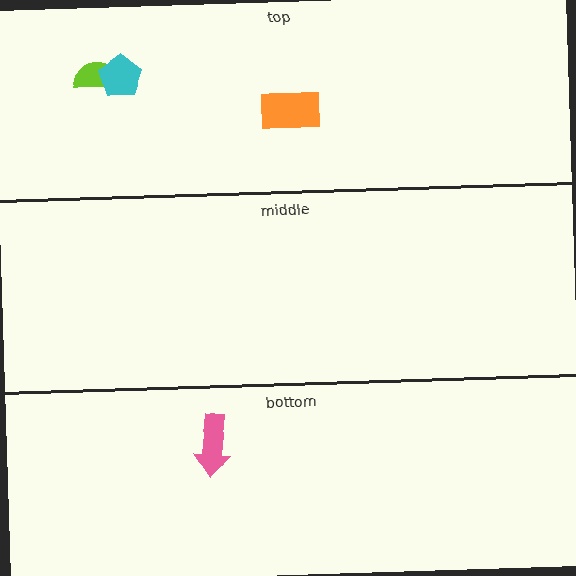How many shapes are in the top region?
3.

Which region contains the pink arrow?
The bottom region.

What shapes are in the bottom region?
The pink arrow.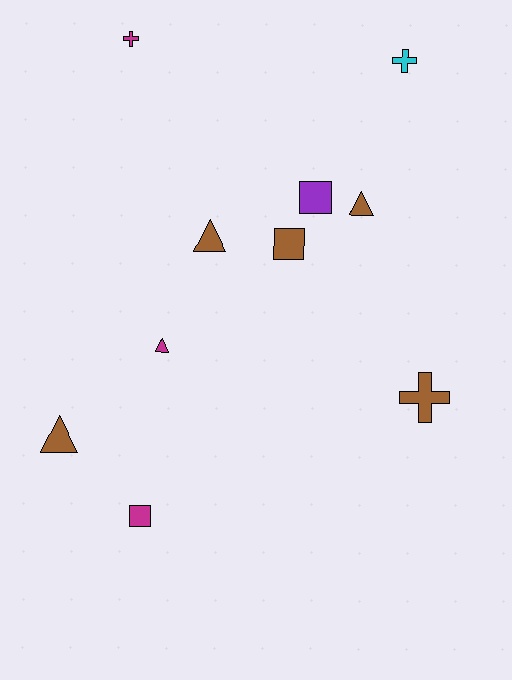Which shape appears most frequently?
Triangle, with 4 objects.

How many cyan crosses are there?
There is 1 cyan cross.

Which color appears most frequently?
Brown, with 5 objects.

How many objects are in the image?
There are 10 objects.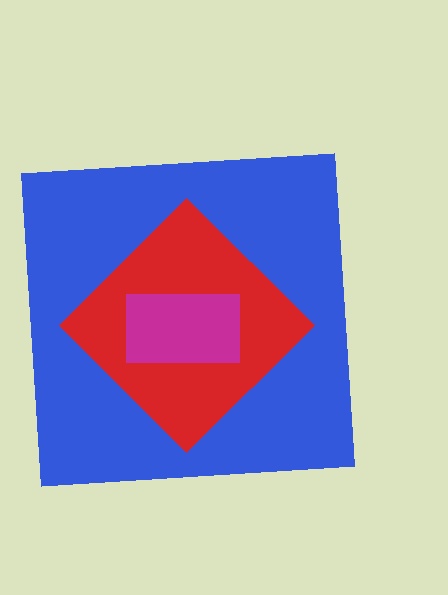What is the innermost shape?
The magenta rectangle.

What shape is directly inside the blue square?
The red diamond.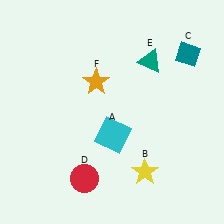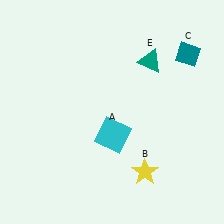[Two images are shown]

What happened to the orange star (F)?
The orange star (F) was removed in Image 2. It was in the top-left area of Image 1.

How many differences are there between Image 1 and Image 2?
There are 2 differences between the two images.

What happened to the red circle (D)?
The red circle (D) was removed in Image 2. It was in the bottom-left area of Image 1.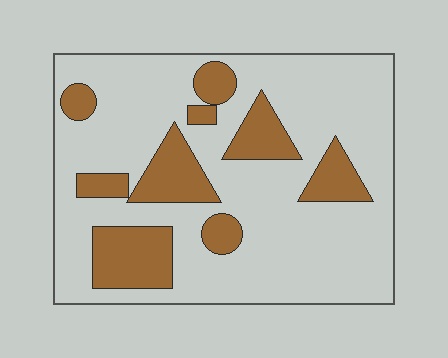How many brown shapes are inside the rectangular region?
9.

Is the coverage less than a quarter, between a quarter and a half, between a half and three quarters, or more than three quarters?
Less than a quarter.